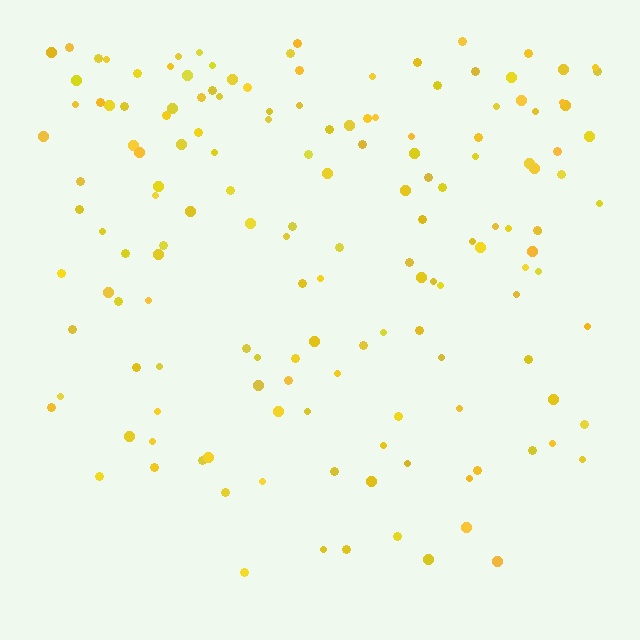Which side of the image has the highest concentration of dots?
The top.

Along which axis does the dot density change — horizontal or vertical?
Vertical.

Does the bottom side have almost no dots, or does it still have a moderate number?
Still a moderate number, just noticeably fewer than the top.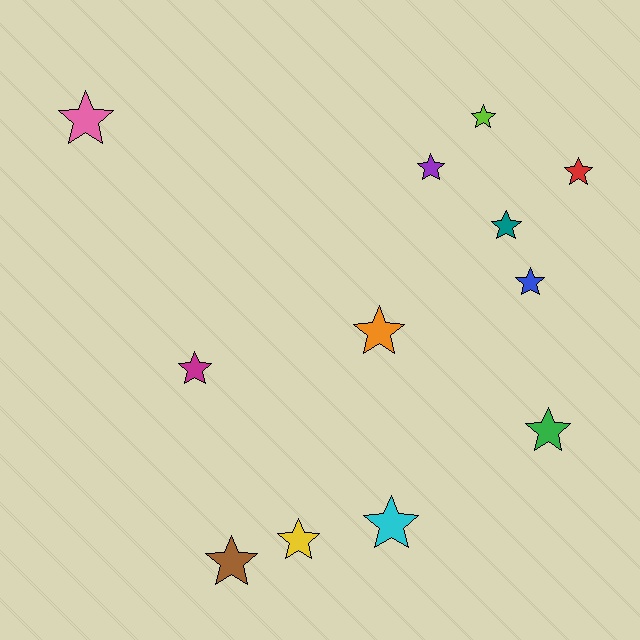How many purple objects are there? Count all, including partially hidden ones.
There is 1 purple object.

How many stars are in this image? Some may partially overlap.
There are 12 stars.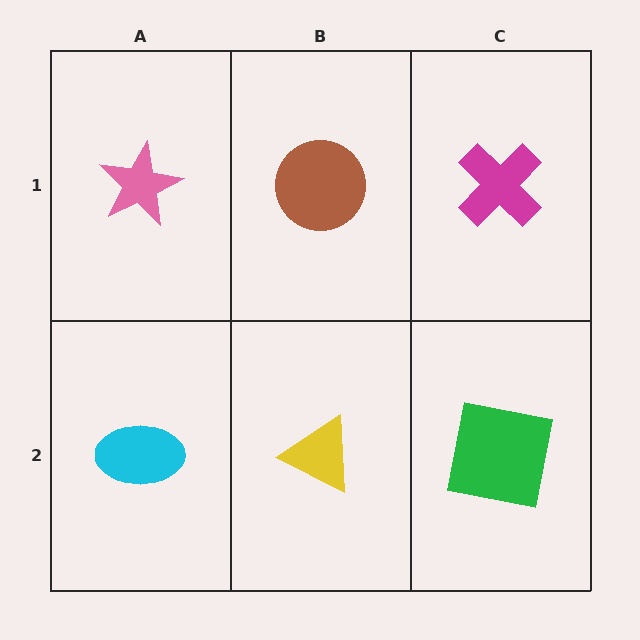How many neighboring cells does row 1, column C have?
2.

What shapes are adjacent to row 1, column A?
A cyan ellipse (row 2, column A), a brown circle (row 1, column B).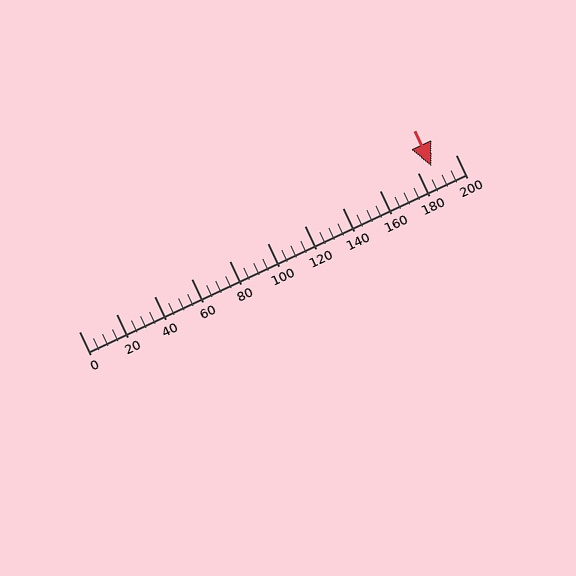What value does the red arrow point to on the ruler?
The red arrow points to approximately 187.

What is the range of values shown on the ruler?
The ruler shows values from 0 to 200.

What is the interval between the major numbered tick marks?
The major tick marks are spaced 20 units apart.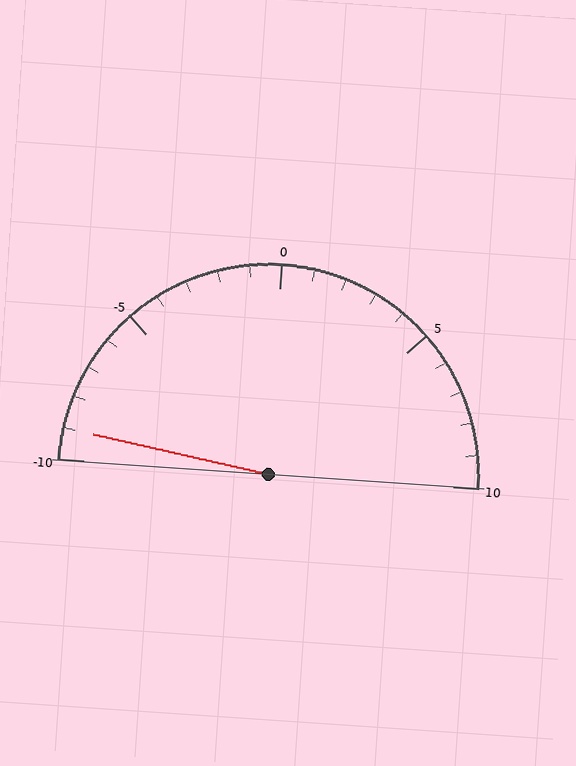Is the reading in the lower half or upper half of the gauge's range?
The reading is in the lower half of the range (-10 to 10).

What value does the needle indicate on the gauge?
The needle indicates approximately -9.